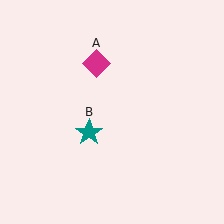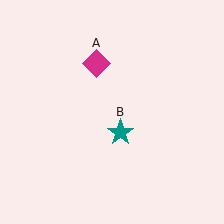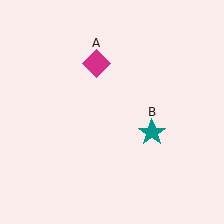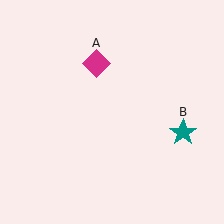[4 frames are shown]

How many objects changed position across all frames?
1 object changed position: teal star (object B).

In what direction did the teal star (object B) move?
The teal star (object B) moved right.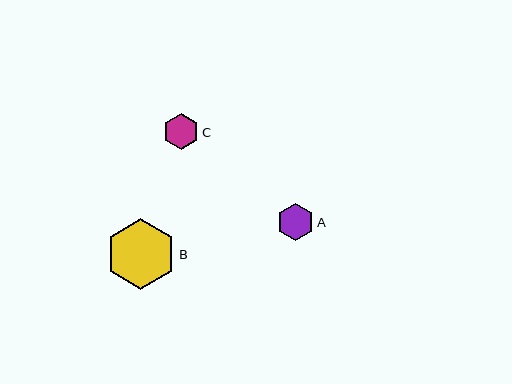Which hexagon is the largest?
Hexagon B is the largest with a size of approximately 71 pixels.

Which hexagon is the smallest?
Hexagon C is the smallest with a size of approximately 35 pixels.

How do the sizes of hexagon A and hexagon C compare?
Hexagon A and hexagon C are approximately the same size.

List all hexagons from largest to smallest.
From largest to smallest: B, A, C.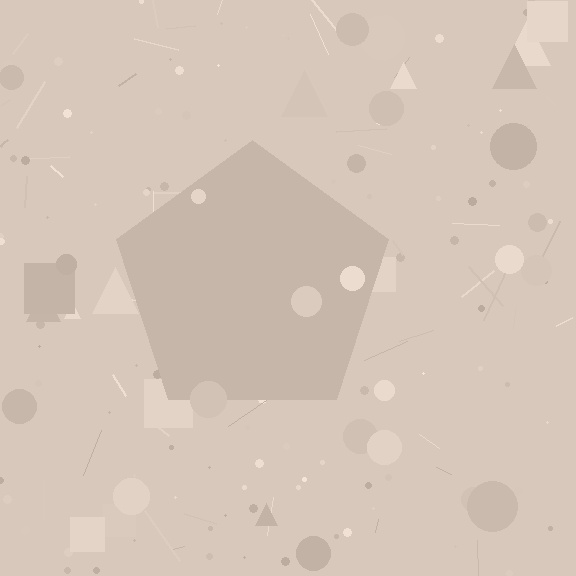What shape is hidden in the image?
A pentagon is hidden in the image.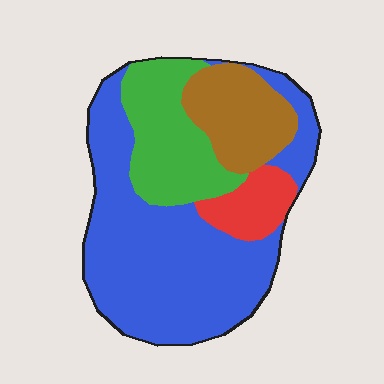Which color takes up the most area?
Blue, at roughly 55%.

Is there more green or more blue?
Blue.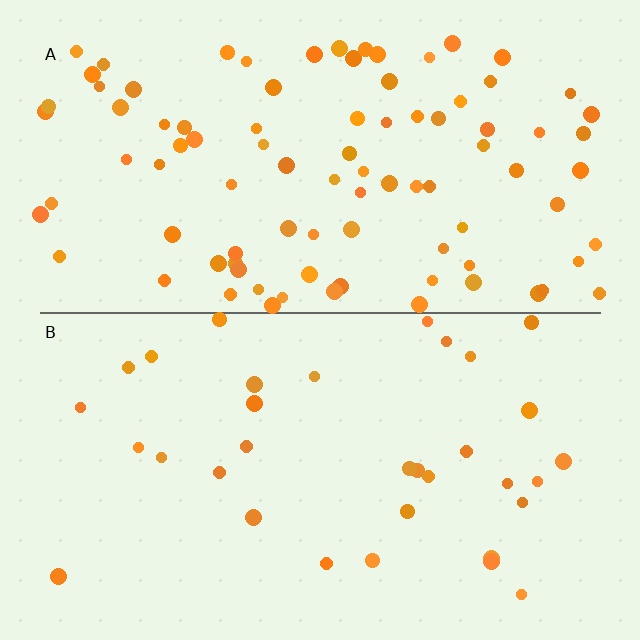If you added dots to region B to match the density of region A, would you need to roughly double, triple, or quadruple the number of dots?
Approximately triple.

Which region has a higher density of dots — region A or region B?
A (the top).